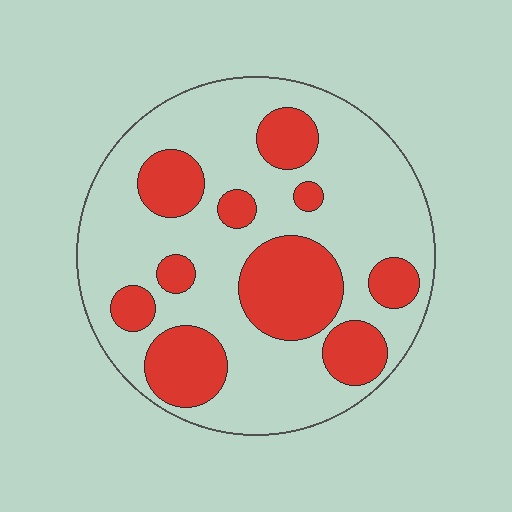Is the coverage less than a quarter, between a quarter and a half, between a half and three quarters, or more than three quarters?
Between a quarter and a half.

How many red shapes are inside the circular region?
10.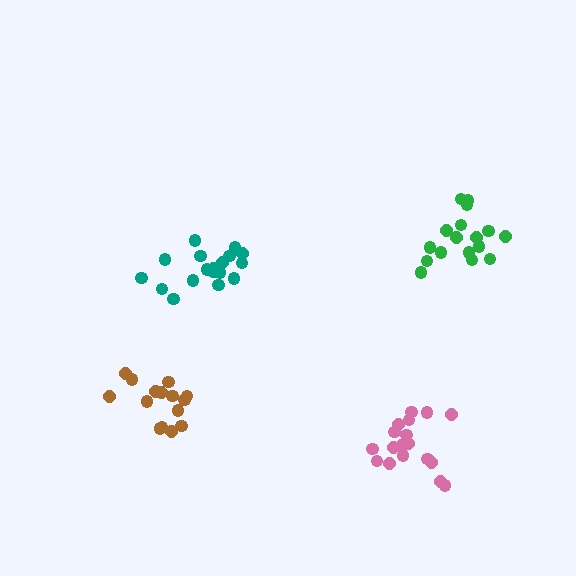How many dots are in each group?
Group 1: 18 dots, Group 2: 15 dots, Group 3: 17 dots, Group 4: 19 dots (69 total).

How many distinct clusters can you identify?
There are 4 distinct clusters.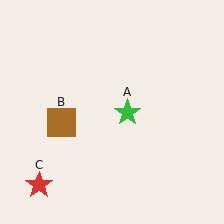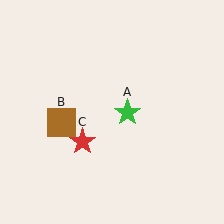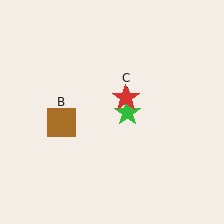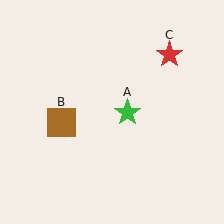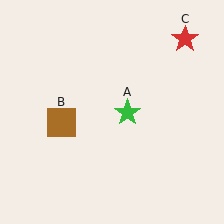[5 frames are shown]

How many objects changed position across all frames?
1 object changed position: red star (object C).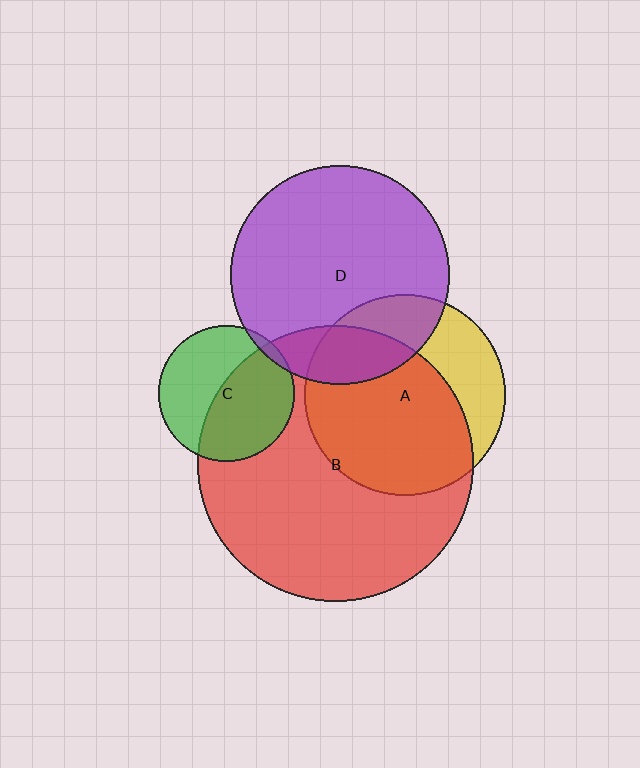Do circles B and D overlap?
Yes.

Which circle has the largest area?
Circle B (red).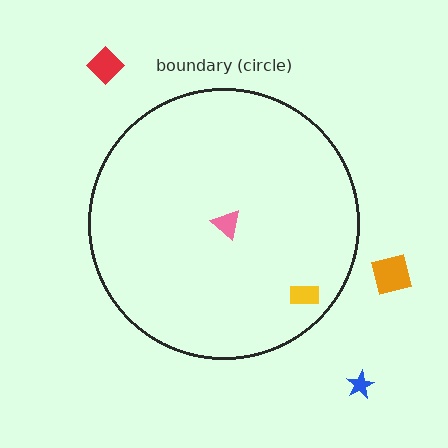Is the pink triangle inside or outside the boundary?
Inside.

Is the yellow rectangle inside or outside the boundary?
Inside.